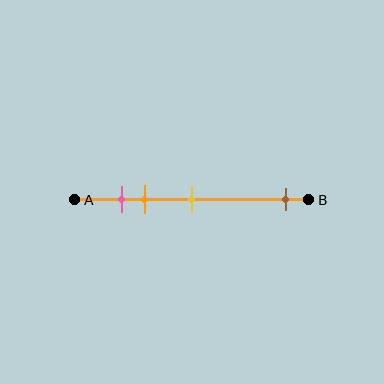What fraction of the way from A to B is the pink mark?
The pink mark is approximately 20% (0.2) of the way from A to B.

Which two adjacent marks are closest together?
The pink and orange marks are the closest adjacent pair.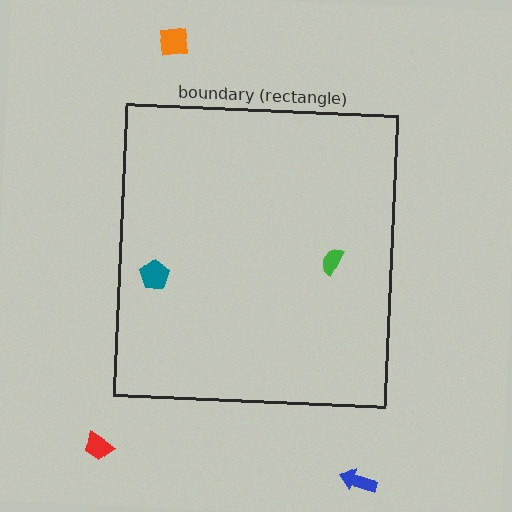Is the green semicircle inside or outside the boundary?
Inside.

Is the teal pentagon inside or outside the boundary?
Inside.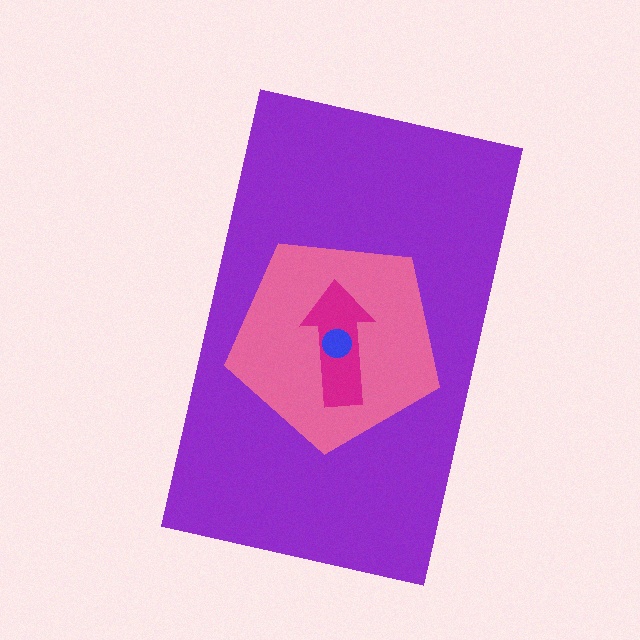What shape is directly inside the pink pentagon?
The magenta arrow.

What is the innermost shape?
The blue circle.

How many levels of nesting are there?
4.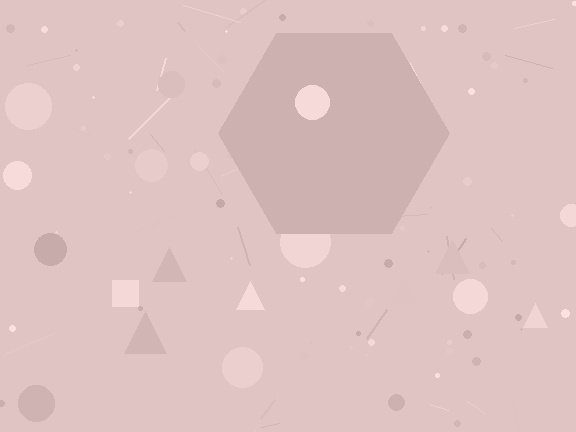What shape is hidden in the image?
A hexagon is hidden in the image.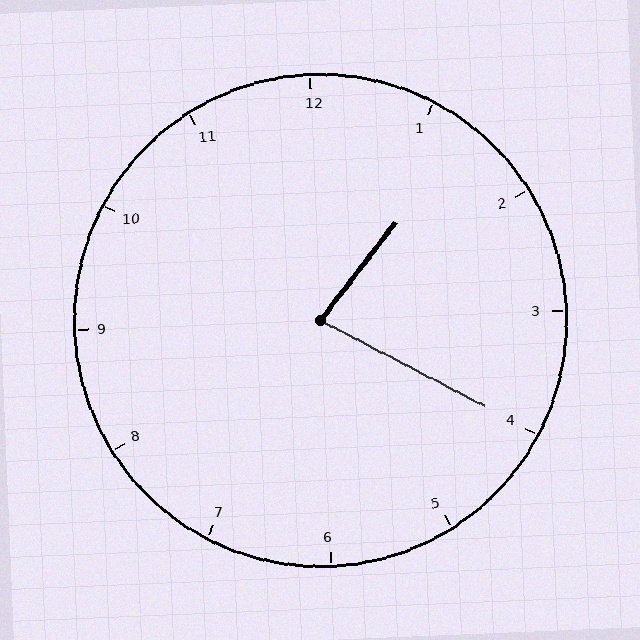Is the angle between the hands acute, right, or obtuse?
It is acute.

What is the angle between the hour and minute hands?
Approximately 80 degrees.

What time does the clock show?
1:20.